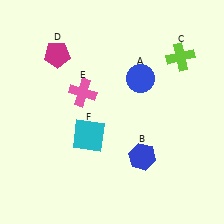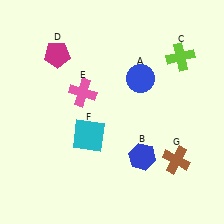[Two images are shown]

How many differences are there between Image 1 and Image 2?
There is 1 difference between the two images.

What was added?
A brown cross (G) was added in Image 2.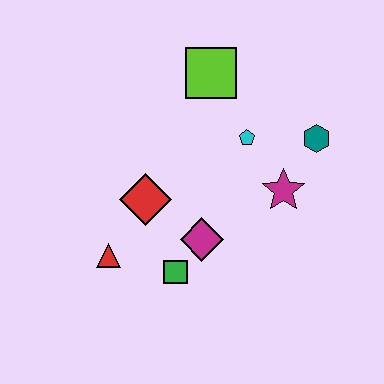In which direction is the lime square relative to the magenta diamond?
The lime square is above the magenta diamond.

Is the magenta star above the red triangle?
Yes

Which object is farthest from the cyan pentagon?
The red triangle is farthest from the cyan pentagon.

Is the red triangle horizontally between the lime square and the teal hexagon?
No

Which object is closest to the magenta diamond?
The green square is closest to the magenta diamond.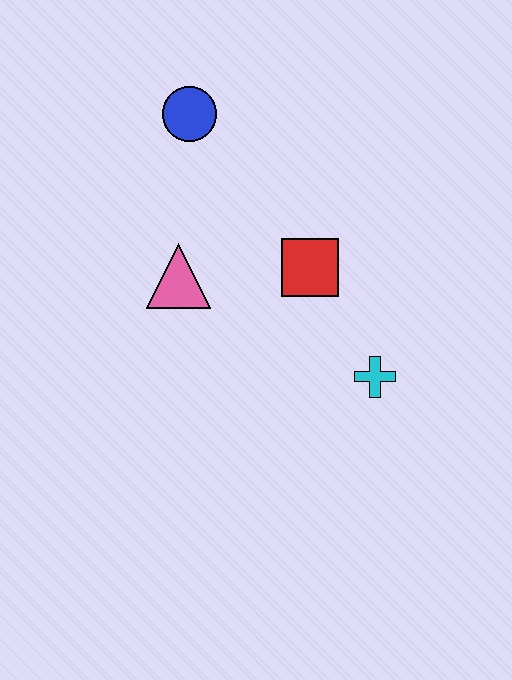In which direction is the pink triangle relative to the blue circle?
The pink triangle is below the blue circle.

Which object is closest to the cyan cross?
The red square is closest to the cyan cross.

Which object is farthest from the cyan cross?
The blue circle is farthest from the cyan cross.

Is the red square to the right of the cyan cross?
No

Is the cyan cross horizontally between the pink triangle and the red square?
No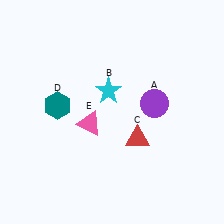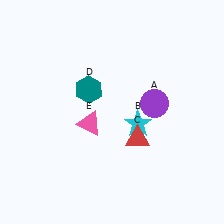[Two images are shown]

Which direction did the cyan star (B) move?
The cyan star (B) moved down.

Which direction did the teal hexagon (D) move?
The teal hexagon (D) moved right.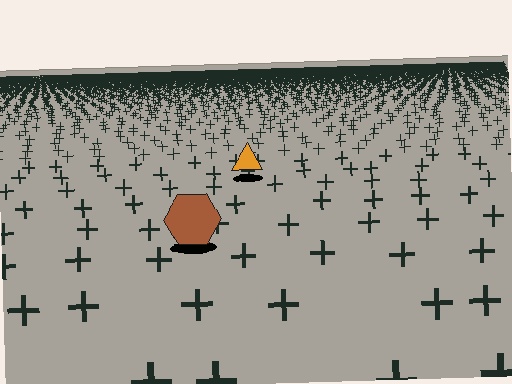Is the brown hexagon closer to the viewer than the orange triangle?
Yes. The brown hexagon is closer — you can tell from the texture gradient: the ground texture is coarser near it.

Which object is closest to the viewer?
The brown hexagon is closest. The texture marks near it are larger and more spread out.